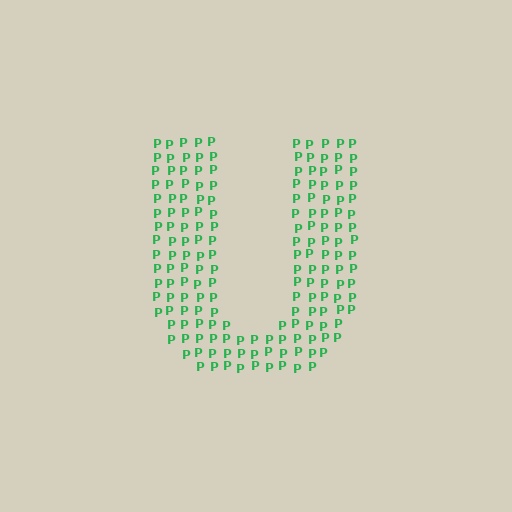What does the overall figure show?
The overall figure shows the letter U.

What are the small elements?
The small elements are letter P's.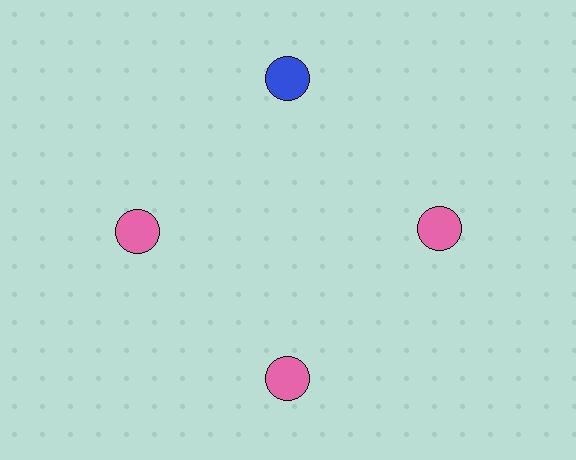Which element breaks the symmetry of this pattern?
The blue circle at roughly the 12 o'clock position breaks the symmetry. All other shapes are pink circles.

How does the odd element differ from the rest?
It has a different color: blue instead of pink.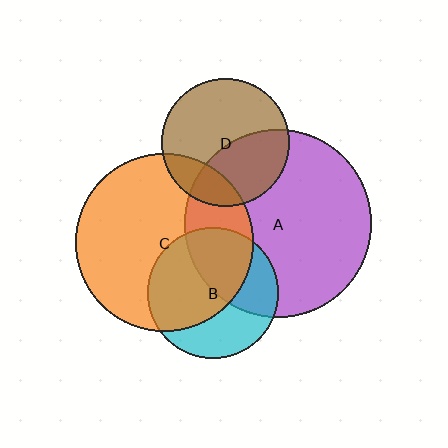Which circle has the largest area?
Circle A (purple).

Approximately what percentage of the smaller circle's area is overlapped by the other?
Approximately 20%.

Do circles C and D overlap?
Yes.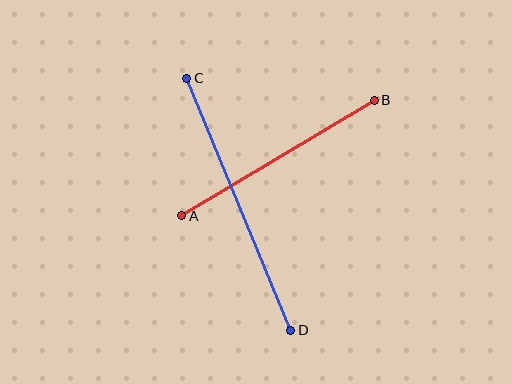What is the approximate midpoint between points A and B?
The midpoint is at approximately (278, 158) pixels.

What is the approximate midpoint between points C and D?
The midpoint is at approximately (239, 204) pixels.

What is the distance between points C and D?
The distance is approximately 273 pixels.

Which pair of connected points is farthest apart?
Points C and D are farthest apart.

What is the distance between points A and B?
The distance is approximately 225 pixels.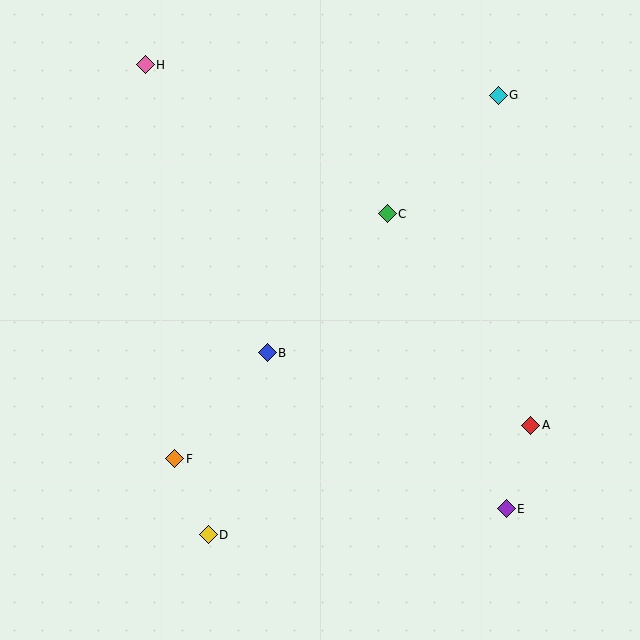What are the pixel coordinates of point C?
Point C is at (387, 214).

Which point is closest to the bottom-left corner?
Point D is closest to the bottom-left corner.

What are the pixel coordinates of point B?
Point B is at (267, 353).